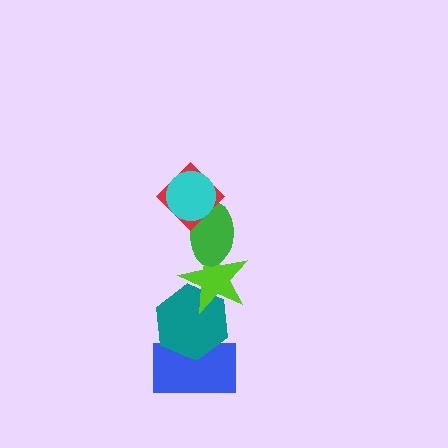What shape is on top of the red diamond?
The cyan circle is on top of the red diamond.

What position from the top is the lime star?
The lime star is 4th from the top.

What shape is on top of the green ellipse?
The red diamond is on top of the green ellipse.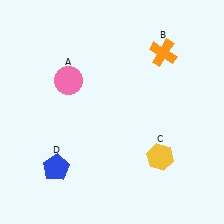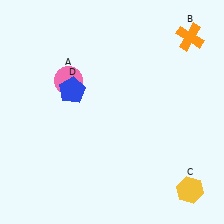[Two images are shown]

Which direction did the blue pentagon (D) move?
The blue pentagon (D) moved up.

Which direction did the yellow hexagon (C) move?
The yellow hexagon (C) moved down.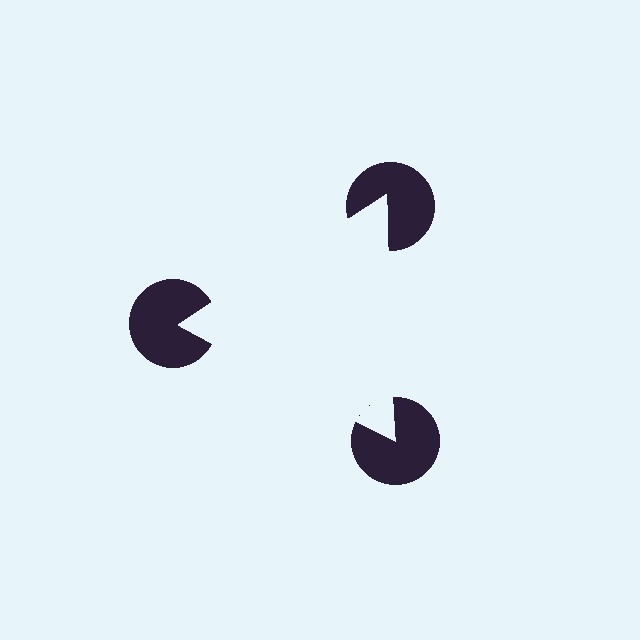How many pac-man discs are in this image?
There are 3 — one at each vertex of the illusory triangle.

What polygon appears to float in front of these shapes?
An illusory triangle — its edges are inferred from the aligned wedge cuts in the pac-man discs, not physically drawn.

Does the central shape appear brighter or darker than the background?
It typically appears slightly brighter than the background, even though no actual brightness change is drawn.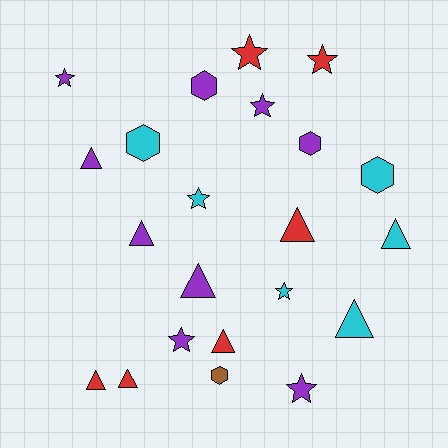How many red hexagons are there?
There are no red hexagons.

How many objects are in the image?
There are 22 objects.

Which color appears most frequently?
Purple, with 9 objects.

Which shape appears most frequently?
Triangle, with 9 objects.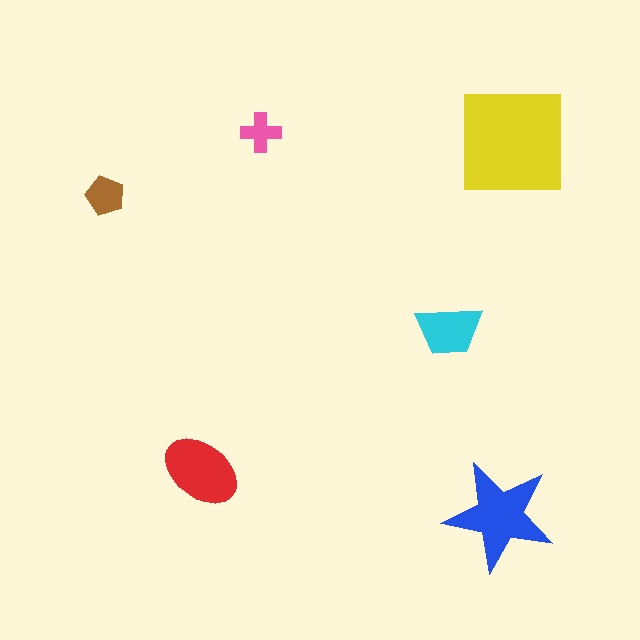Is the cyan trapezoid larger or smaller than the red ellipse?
Smaller.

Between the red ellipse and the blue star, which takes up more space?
The blue star.